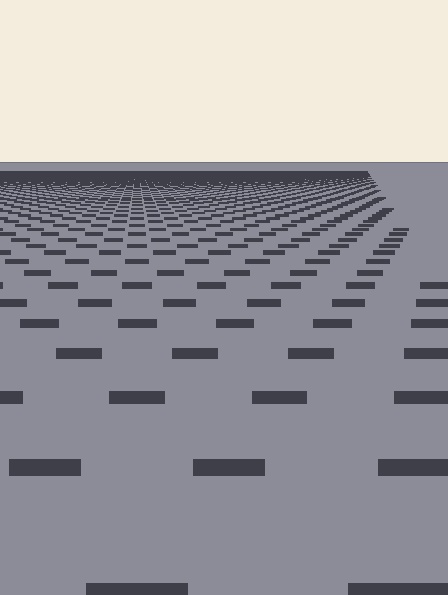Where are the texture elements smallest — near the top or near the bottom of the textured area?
Near the top.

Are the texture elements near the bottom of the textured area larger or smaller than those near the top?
Larger. Near the bottom, elements are closer to the viewer and appear at a bigger on-screen size.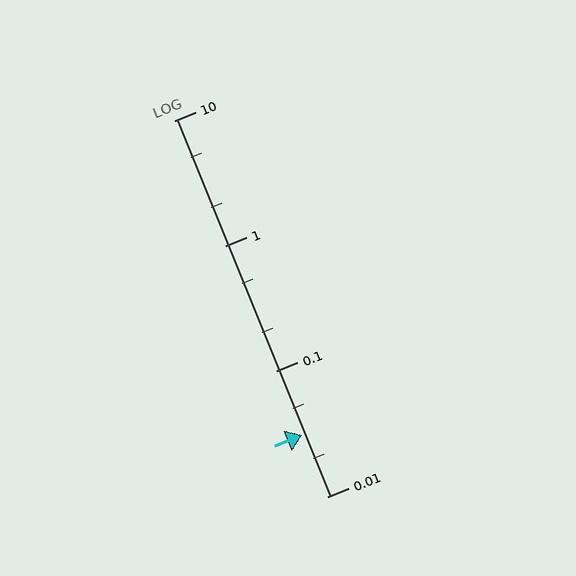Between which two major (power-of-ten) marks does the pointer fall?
The pointer is between 0.01 and 0.1.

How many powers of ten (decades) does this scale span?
The scale spans 3 decades, from 0.01 to 10.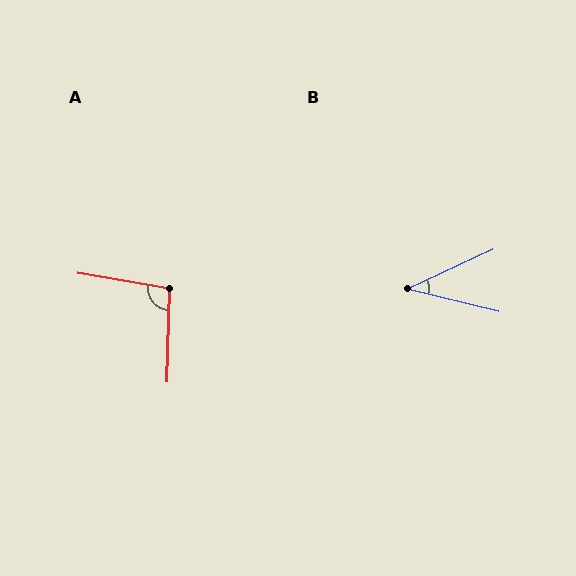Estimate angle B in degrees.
Approximately 38 degrees.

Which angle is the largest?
A, at approximately 98 degrees.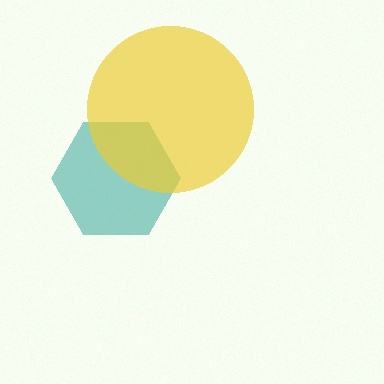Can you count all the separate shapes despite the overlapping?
Yes, there are 2 separate shapes.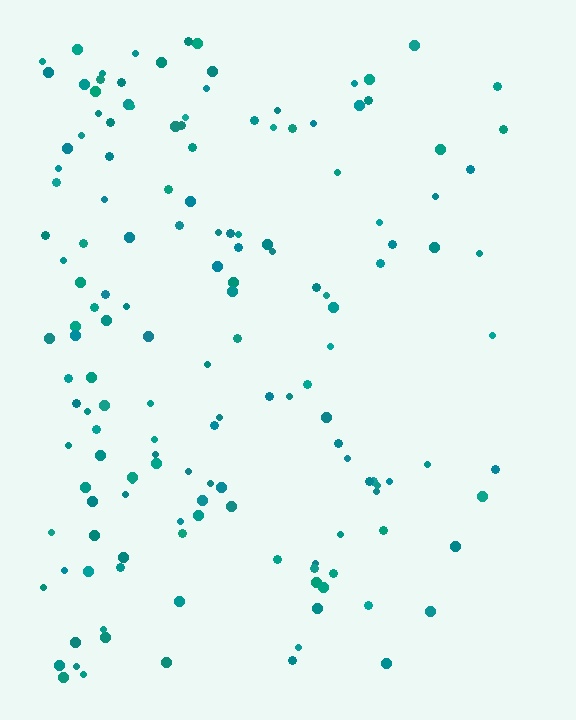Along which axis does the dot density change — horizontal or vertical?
Horizontal.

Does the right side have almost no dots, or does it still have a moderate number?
Still a moderate number, just noticeably fewer than the left.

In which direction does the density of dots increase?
From right to left, with the left side densest.